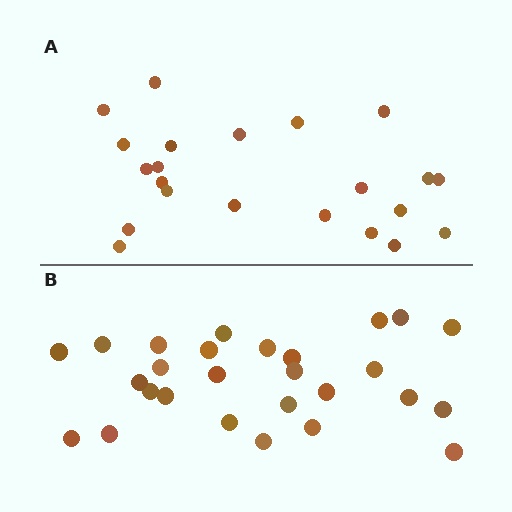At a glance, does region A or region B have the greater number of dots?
Region B (the bottom region) has more dots.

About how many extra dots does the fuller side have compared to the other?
Region B has about 5 more dots than region A.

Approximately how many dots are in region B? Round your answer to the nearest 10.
About 30 dots. (The exact count is 27, which rounds to 30.)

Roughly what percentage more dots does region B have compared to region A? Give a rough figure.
About 25% more.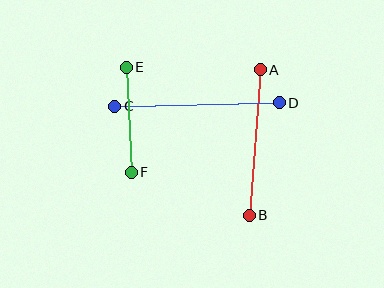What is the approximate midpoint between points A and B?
The midpoint is at approximately (255, 142) pixels.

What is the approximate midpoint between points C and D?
The midpoint is at approximately (197, 105) pixels.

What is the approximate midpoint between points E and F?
The midpoint is at approximately (129, 120) pixels.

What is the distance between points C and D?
The distance is approximately 165 pixels.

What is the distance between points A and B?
The distance is approximately 146 pixels.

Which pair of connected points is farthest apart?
Points C and D are farthest apart.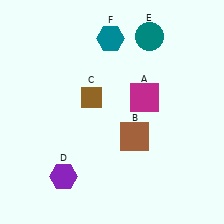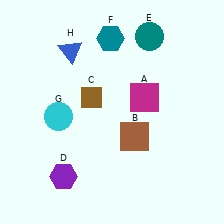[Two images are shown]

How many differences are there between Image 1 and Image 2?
There are 2 differences between the two images.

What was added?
A cyan circle (G), a blue triangle (H) were added in Image 2.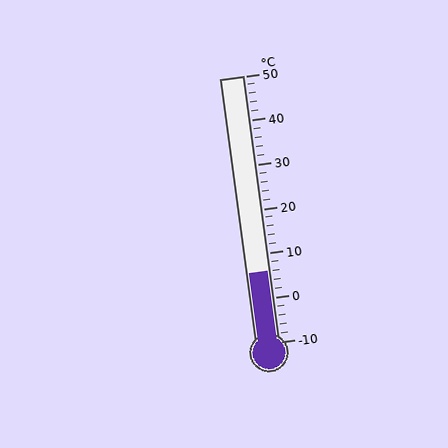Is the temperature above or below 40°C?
The temperature is below 40°C.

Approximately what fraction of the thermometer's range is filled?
The thermometer is filled to approximately 25% of its range.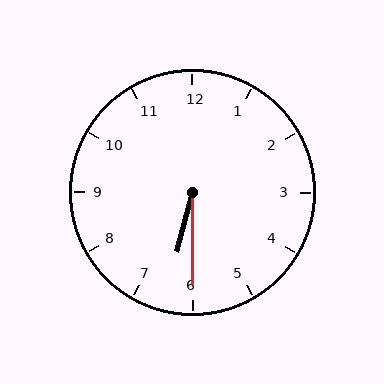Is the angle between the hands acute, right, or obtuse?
It is acute.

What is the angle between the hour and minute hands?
Approximately 15 degrees.